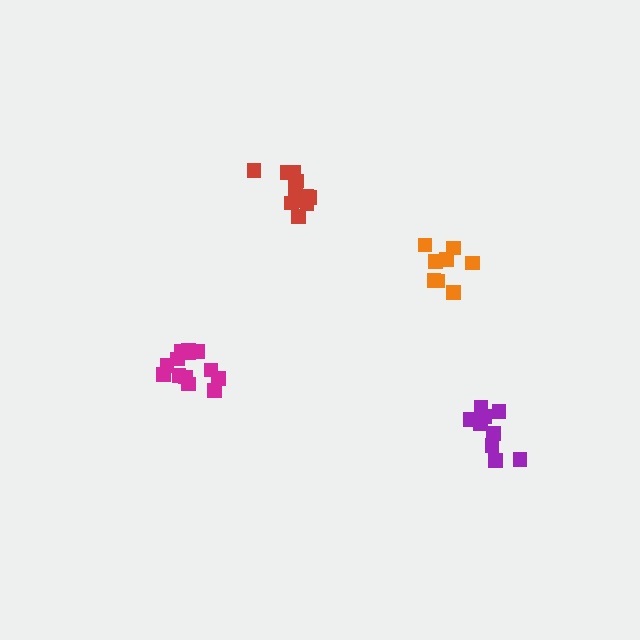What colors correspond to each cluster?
The clusters are colored: red, orange, purple, magenta.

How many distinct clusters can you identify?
There are 4 distinct clusters.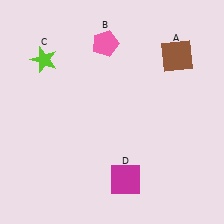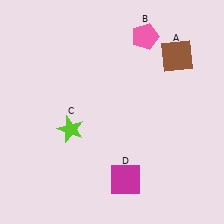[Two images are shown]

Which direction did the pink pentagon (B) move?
The pink pentagon (B) moved right.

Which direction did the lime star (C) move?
The lime star (C) moved down.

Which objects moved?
The objects that moved are: the pink pentagon (B), the lime star (C).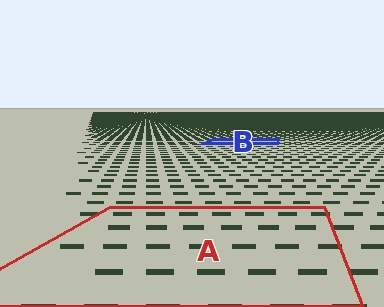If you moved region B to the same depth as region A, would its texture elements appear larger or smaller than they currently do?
They would appear larger. At a closer depth, the same texture elements are projected at a bigger on-screen size.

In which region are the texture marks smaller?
The texture marks are smaller in region B, because it is farther away.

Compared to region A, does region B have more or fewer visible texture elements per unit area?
Region B has more texture elements per unit area — they are packed more densely because it is farther away.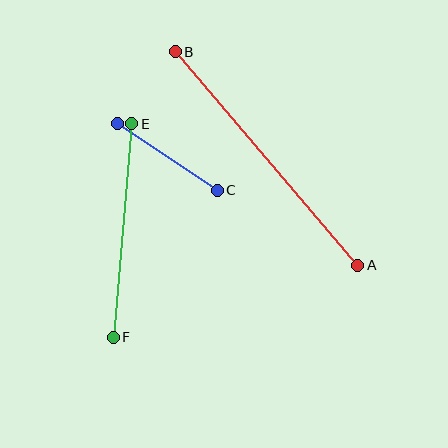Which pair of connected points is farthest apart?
Points A and B are farthest apart.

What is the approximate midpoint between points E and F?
The midpoint is at approximately (123, 231) pixels.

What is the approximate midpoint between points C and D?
The midpoint is at approximately (167, 157) pixels.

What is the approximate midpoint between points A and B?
The midpoint is at approximately (267, 159) pixels.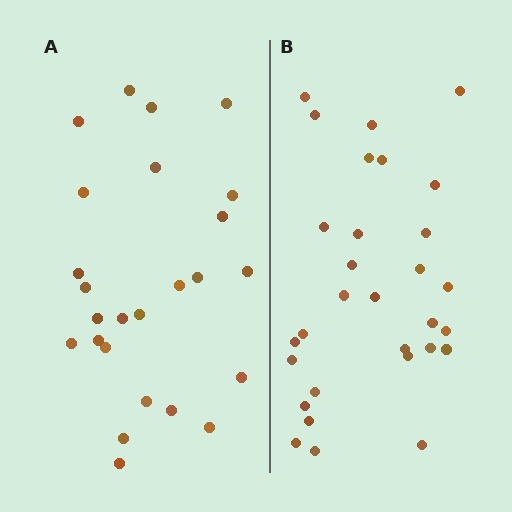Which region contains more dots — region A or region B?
Region B (the right region) has more dots.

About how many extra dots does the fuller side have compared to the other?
Region B has about 5 more dots than region A.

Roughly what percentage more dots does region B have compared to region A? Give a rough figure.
About 20% more.